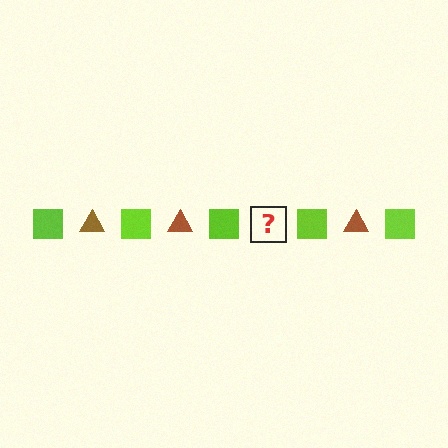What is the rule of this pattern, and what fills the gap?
The rule is that the pattern alternates between lime square and brown triangle. The gap should be filled with a brown triangle.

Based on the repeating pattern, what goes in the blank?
The blank should be a brown triangle.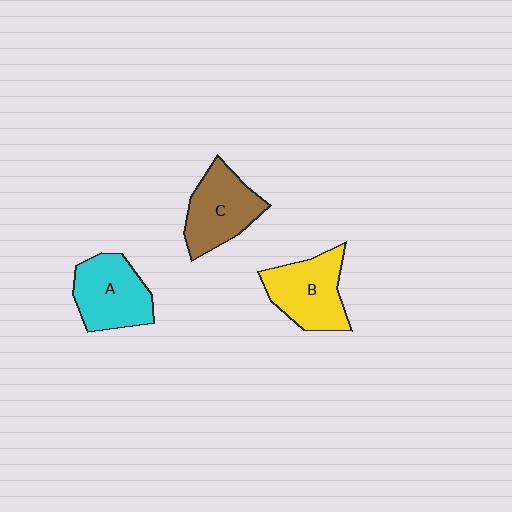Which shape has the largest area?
Shape B (yellow).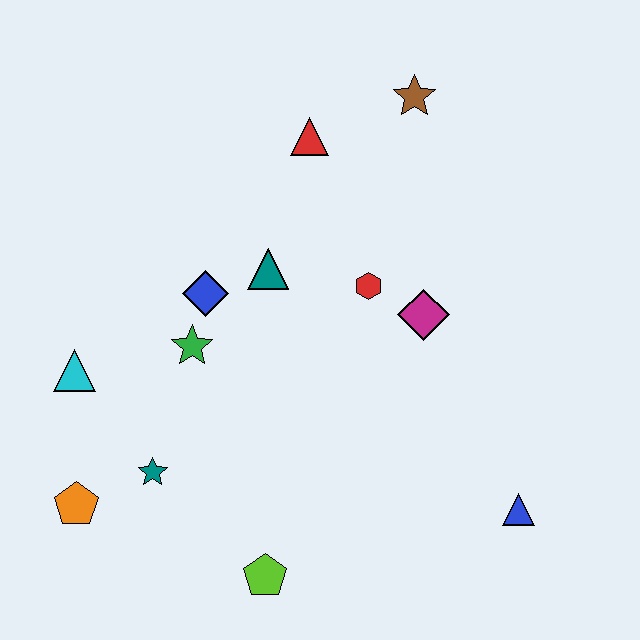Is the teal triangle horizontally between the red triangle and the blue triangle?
No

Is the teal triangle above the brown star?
No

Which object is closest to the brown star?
The red triangle is closest to the brown star.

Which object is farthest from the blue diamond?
The blue triangle is farthest from the blue diamond.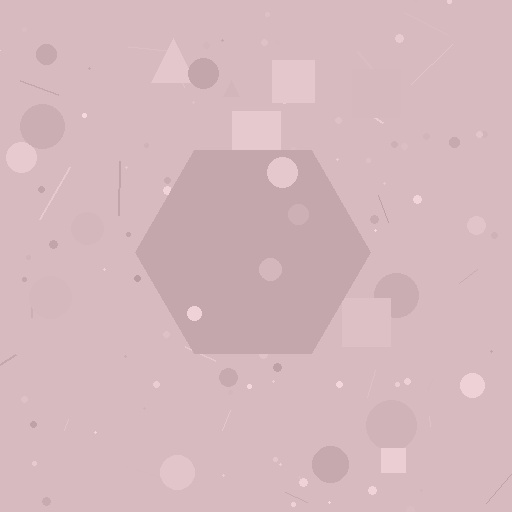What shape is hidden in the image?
A hexagon is hidden in the image.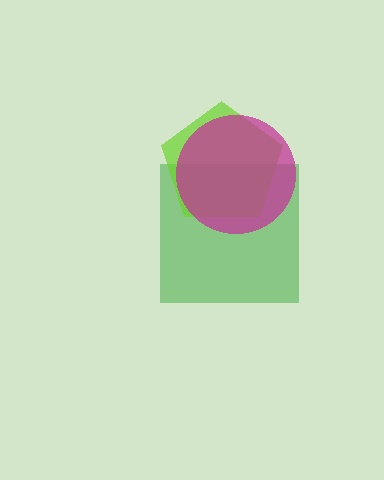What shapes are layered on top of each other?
The layered shapes are: a green square, a lime pentagon, a magenta circle.